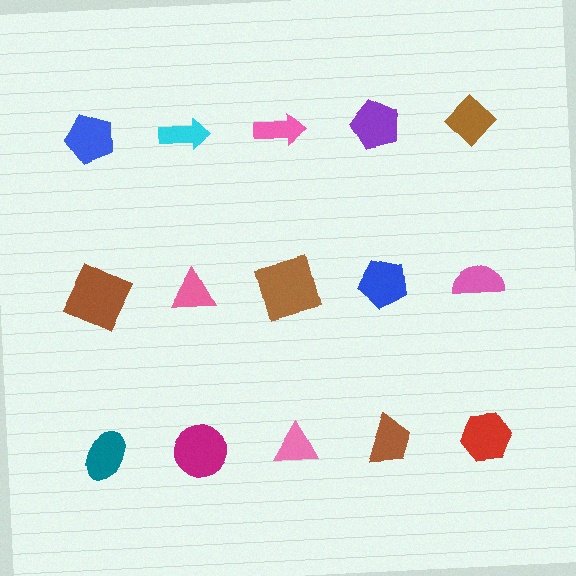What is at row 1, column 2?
A cyan arrow.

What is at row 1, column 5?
A brown diamond.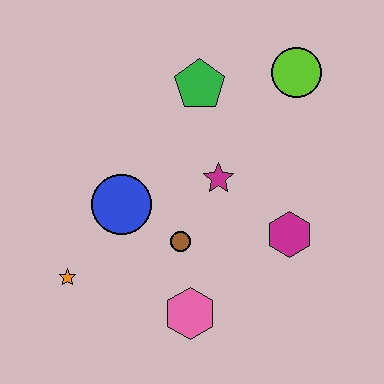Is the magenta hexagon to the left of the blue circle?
No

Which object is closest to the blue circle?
The brown circle is closest to the blue circle.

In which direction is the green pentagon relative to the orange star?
The green pentagon is above the orange star.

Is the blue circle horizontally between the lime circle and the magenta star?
No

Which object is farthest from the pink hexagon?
The lime circle is farthest from the pink hexagon.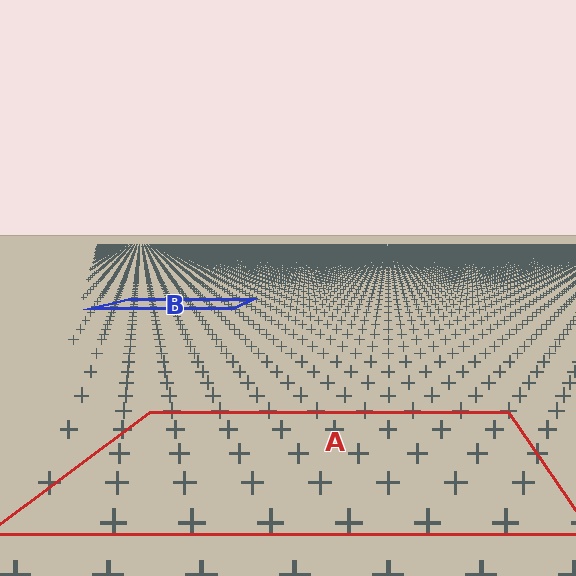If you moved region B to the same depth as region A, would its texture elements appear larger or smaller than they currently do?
They would appear larger. At a closer depth, the same texture elements are projected at a bigger on-screen size.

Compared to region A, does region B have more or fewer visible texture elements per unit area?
Region B has more texture elements per unit area — they are packed more densely because it is farther away.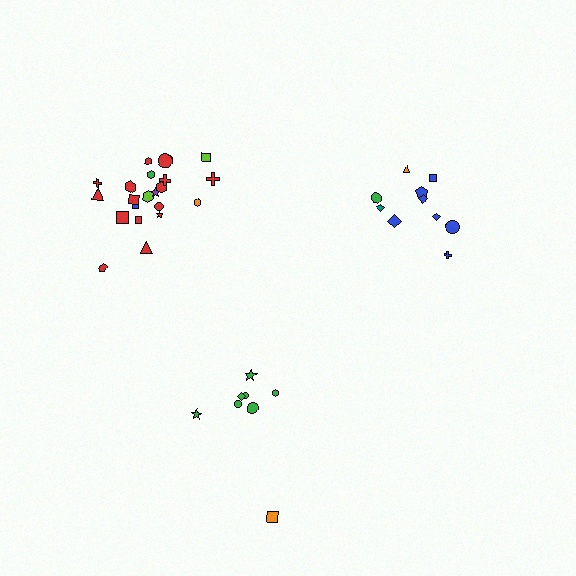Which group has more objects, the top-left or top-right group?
The top-left group.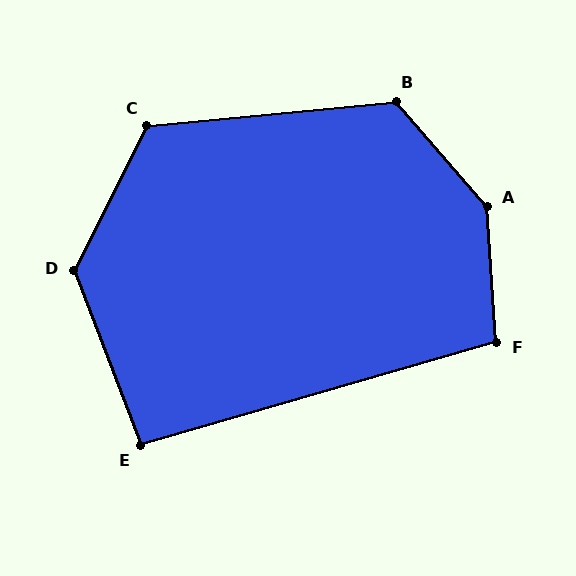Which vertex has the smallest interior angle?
E, at approximately 95 degrees.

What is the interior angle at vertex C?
Approximately 122 degrees (obtuse).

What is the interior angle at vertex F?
Approximately 102 degrees (obtuse).